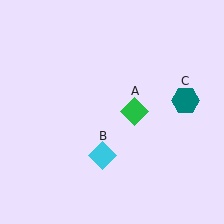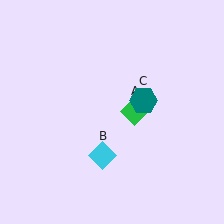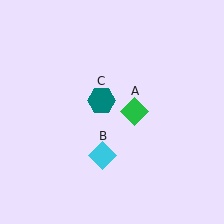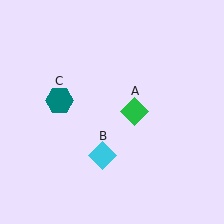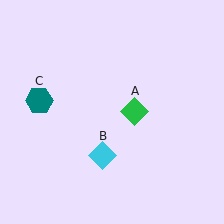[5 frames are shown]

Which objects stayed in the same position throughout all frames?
Green diamond (object A) and cyan diamond (object B) remained stationary.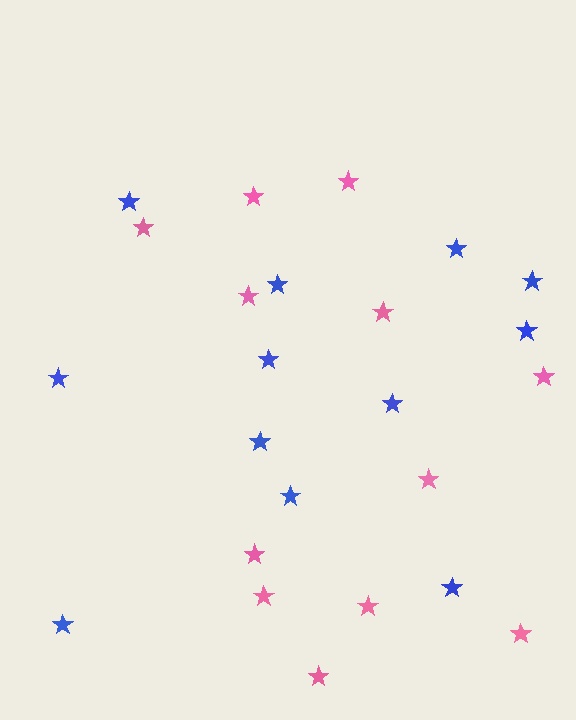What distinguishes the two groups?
There are 2 groups: one group of blue stars (12) and one group of pink stars (12).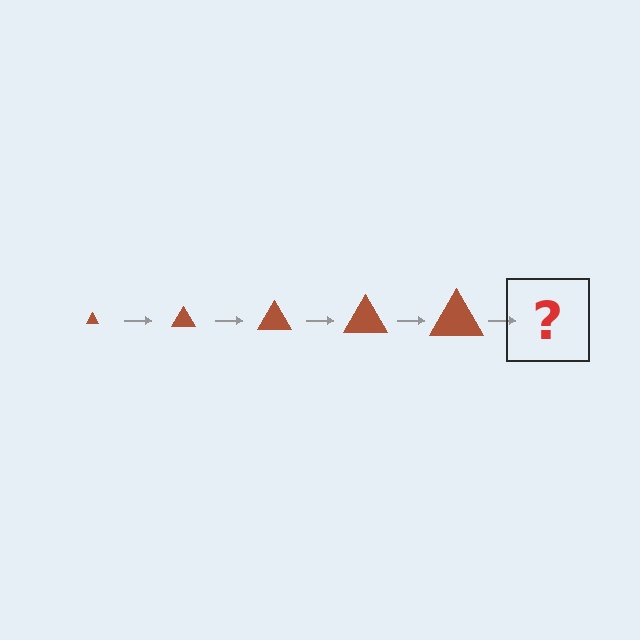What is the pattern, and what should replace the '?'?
The pattern is that the triangle gets progressively larger each step. The '?' should be a brown triangle, larger than the previous one.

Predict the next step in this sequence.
The next step is a brown triangle, larger than the previous one.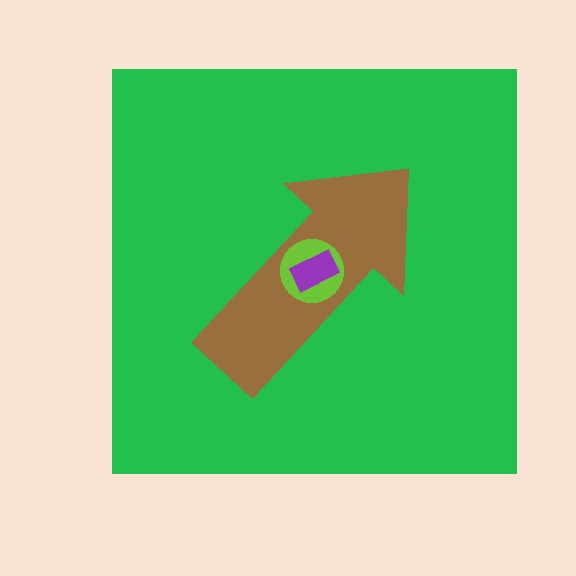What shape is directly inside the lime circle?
The purple rectangle.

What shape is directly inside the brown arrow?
The lime circle.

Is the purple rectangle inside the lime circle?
Yes.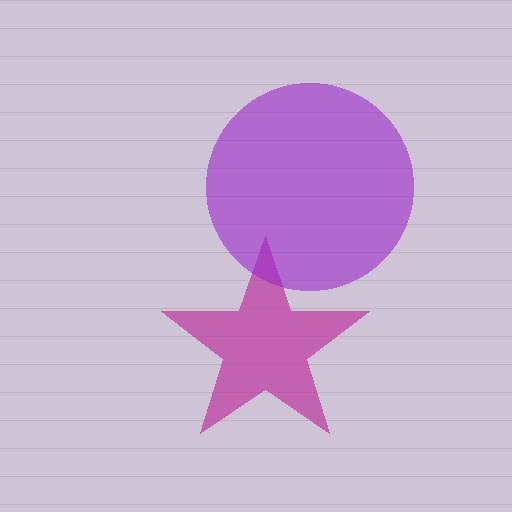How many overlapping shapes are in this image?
There are 2 overlapping shapes in the image.